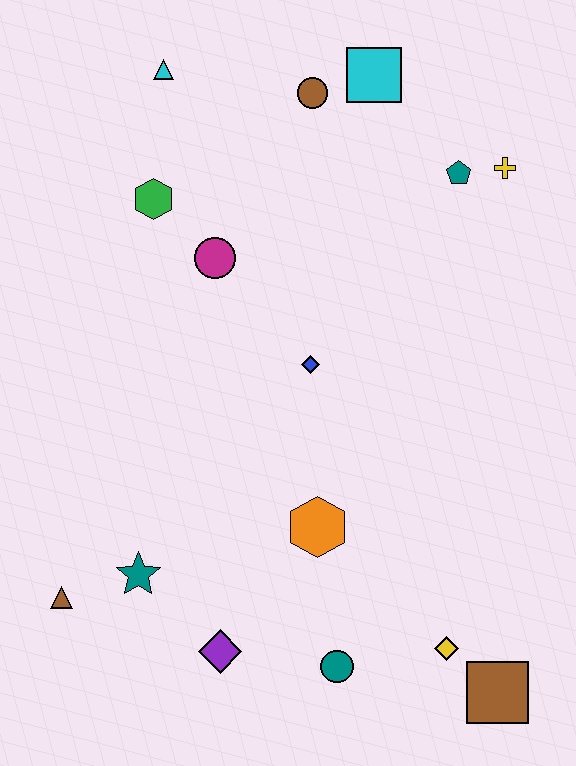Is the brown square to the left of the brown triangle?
No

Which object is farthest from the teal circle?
The cyan triangle is farthest from the teal circle.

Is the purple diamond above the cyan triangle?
No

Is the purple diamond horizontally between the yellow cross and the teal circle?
No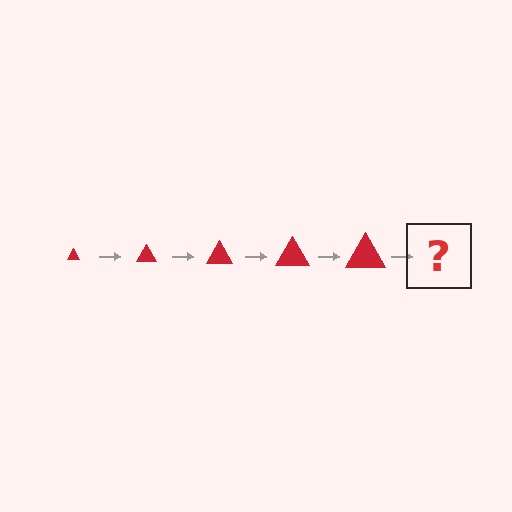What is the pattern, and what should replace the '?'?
The pattern is that the triangle gets progressively larger each step. The '?' should be a red triangle, larger than the previous one.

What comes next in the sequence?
The next element should be a red triangle, larger than the previous one.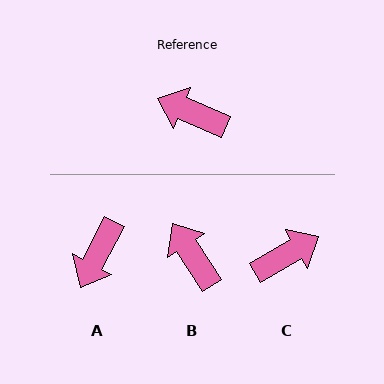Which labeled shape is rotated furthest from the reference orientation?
C, about 128 degrees away.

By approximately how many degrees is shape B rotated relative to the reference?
Approximately 35 degrees clockwise.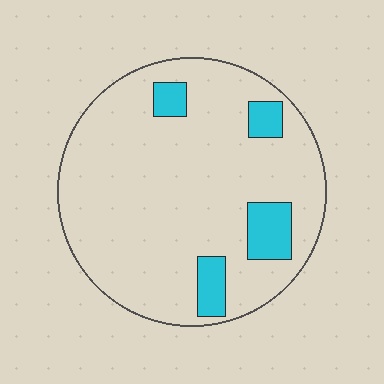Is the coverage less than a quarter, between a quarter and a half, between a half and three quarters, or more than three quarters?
Less than a quarter.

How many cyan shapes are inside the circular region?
4.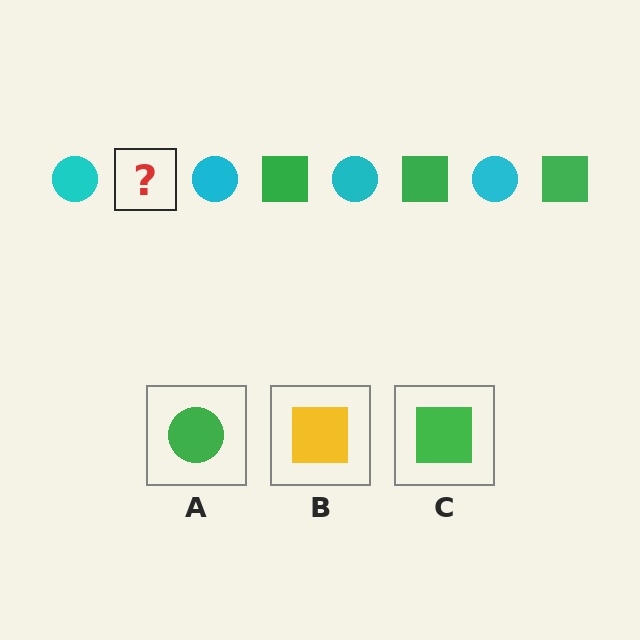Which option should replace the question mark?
Option C.